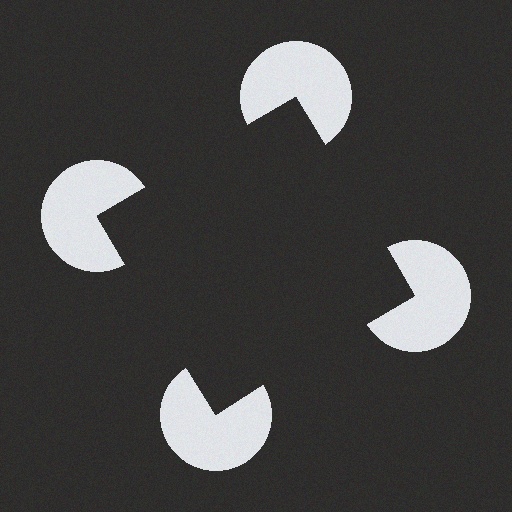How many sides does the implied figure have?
4 sides.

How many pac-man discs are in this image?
There are 4 — one at each vertex of the illusory square.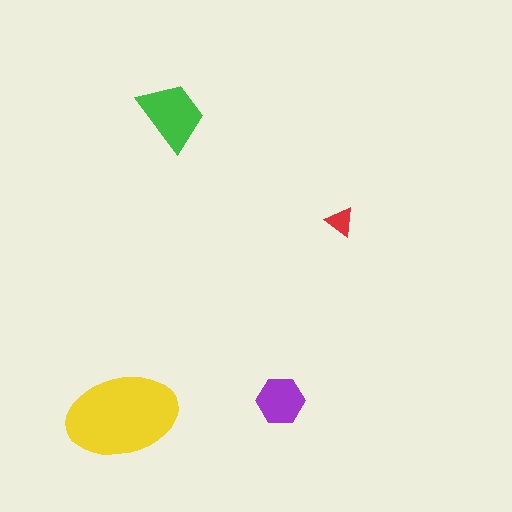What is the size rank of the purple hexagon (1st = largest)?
3rd.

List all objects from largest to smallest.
The yellow ellipse, the green trapezoid, the purple hexagon, the red triangle.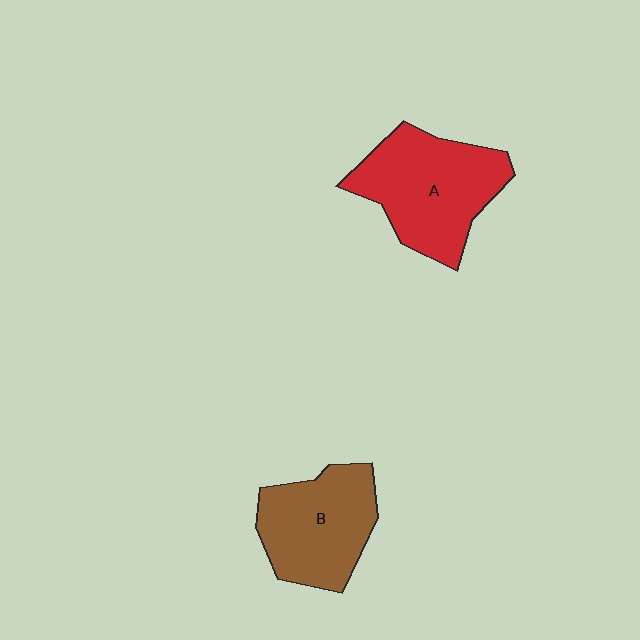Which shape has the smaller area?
Shape B (brown).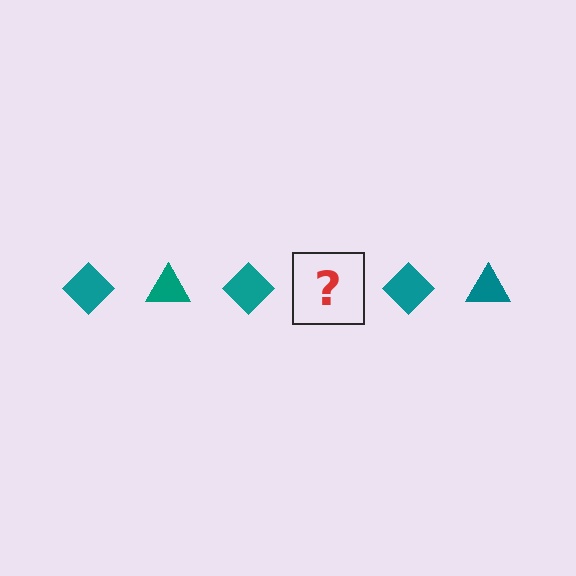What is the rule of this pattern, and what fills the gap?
The rule is that the pattern cycles through diamond, triangle shapes in teal. The gap should be filled with a teal triangle.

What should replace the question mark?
The question mark should be replaced with a teal triangle.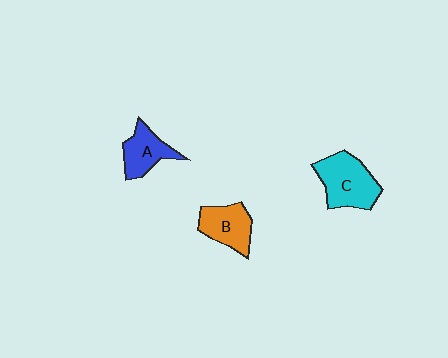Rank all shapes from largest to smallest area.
From largest to smallest: C (cyan), B (orange), A (blue).